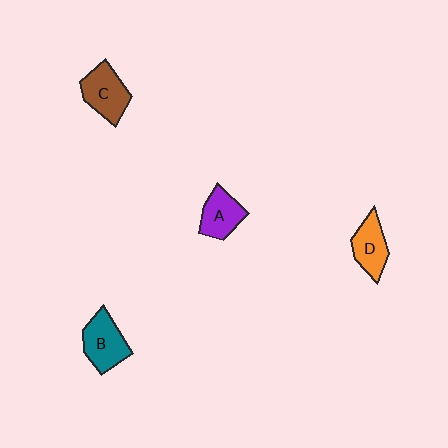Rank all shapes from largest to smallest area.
From largest to smallest: B (teal), C (brown), D (orange), A (purple).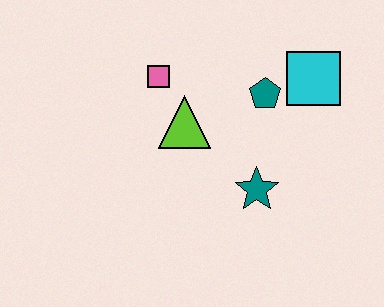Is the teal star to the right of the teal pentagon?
No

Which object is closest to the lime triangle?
The pink square is closest to the lime triangle.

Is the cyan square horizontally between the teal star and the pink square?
No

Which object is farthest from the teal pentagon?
The pink square is farthest from the teal pentagon.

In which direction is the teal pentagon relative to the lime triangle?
The teal pentagon is to the right of the lime triangle.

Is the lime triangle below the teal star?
No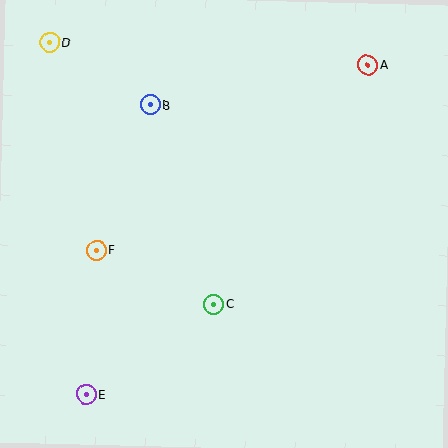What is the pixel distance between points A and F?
The distance between A and F is 329 pixels.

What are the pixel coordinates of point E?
Point E is at (86, 395).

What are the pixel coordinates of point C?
Point C is at (214, 304).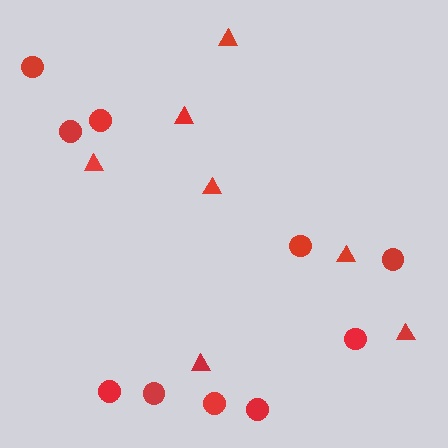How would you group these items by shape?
There are 2 groups: one group of circles (10) and one group of triangles (7).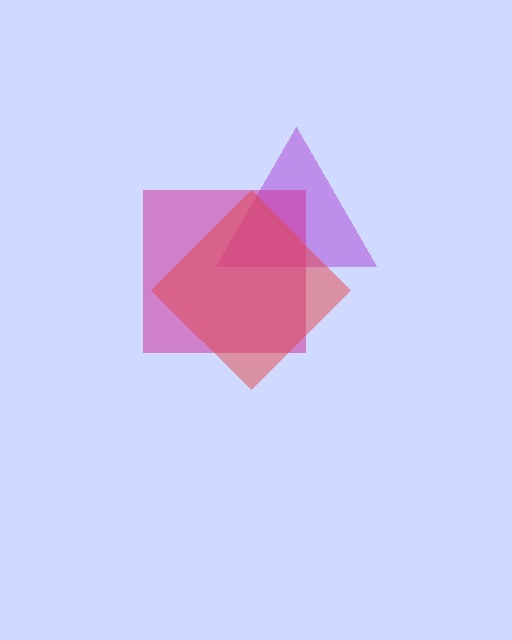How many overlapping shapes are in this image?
There are 3 overlapping shapes in the image.